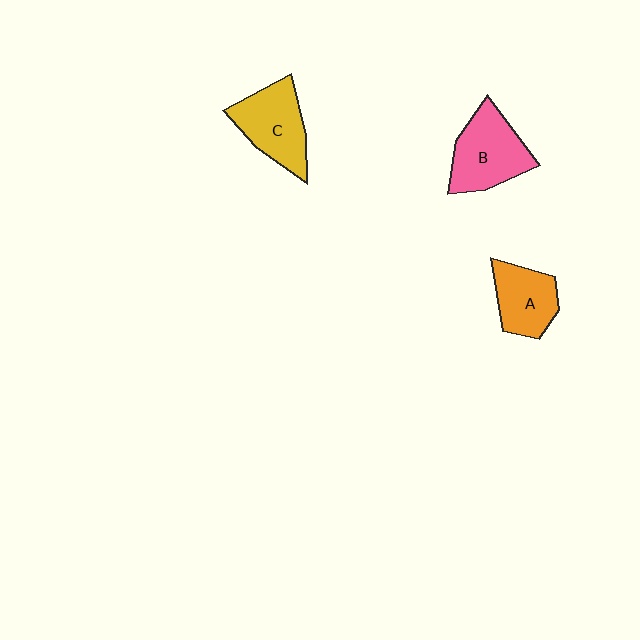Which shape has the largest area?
Shape B (pink).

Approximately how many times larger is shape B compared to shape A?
Approximately 1.3 times.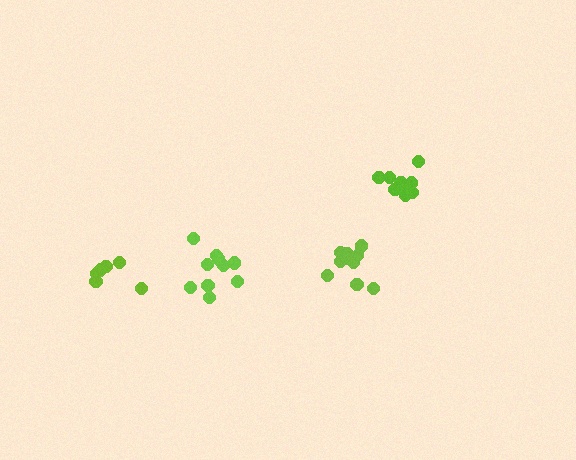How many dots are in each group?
Group 1: 11 dots, Group 2: 6 dots, Group 3: 9 dots, Group 4: 11 dots (37 total).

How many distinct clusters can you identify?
There are 4 distinct clusters.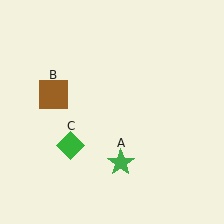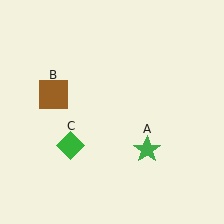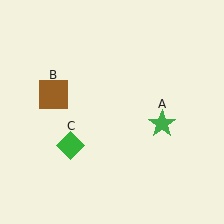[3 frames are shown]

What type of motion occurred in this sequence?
The green star (object A) rotated counterclockwise around the center of the scene.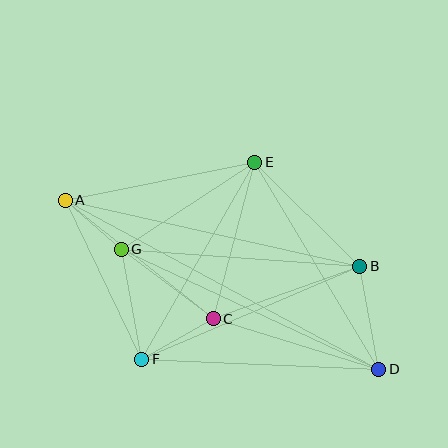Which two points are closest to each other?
Points A and G are closest to each other.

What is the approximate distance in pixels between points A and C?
The distance between A and C is approximately 189 pixels.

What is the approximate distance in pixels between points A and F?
The distance between A and F is approximately 176 pixels.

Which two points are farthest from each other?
Points A and D are farthest from each other.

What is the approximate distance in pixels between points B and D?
The distance between B and D is approximately 105 pixels.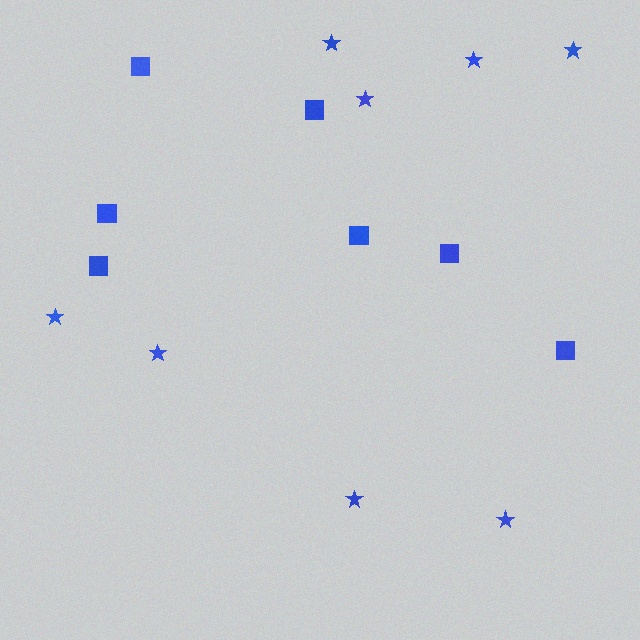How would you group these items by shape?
There are 2 groups: one group of stars (8) and one group of squares (7).